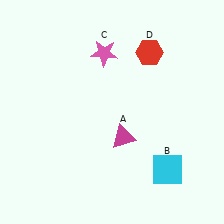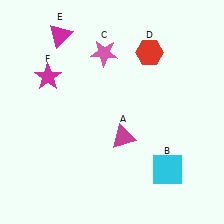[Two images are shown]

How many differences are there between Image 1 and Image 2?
There are 2 differences between the two images.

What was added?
A magenta triangle (E), a magenta star (F) were added in Image 2.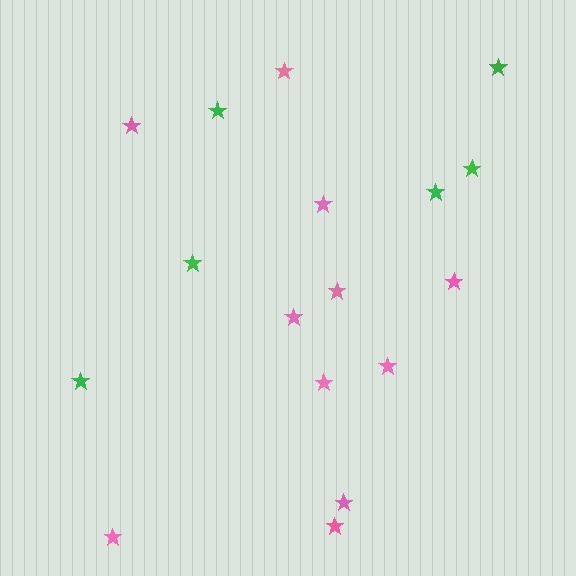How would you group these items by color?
There are 2 groups: one group of pink stars (11) and one group of green stars (6).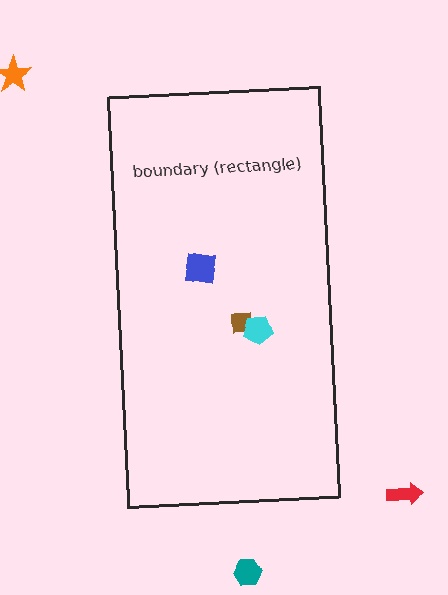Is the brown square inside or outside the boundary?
Inside.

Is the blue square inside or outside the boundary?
Inside.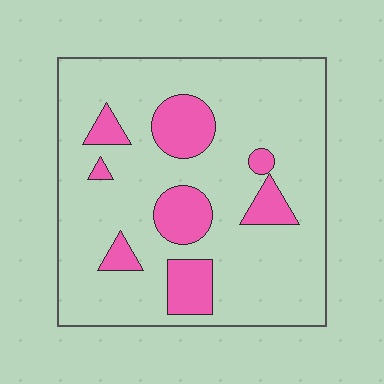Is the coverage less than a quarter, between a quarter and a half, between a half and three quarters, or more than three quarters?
Less than a quarter.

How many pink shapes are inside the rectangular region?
8.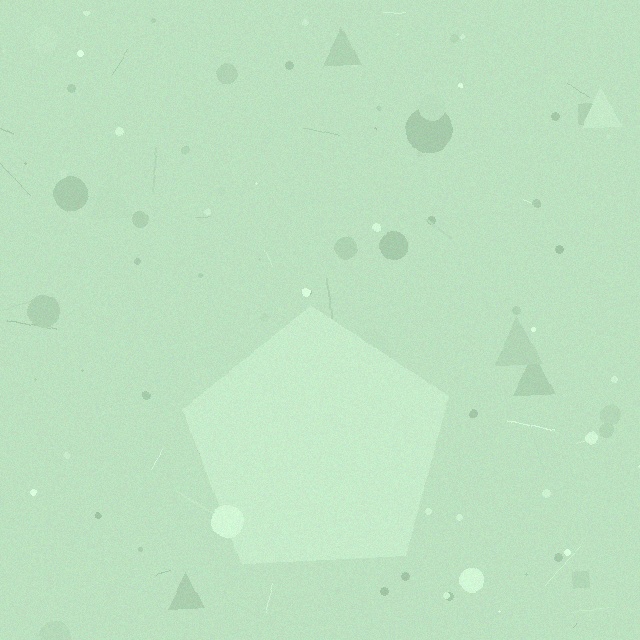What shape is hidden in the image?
A pentagon is hidden in the image.